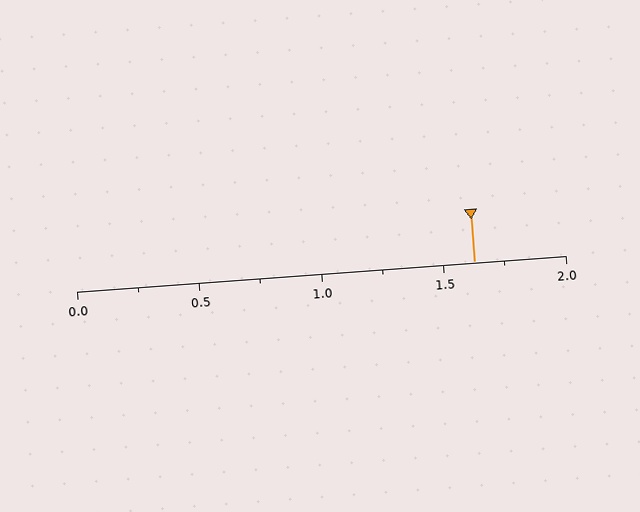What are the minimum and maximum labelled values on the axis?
The axis runs from 0.0 to 2.0.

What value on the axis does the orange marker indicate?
The marker indicates approximately 1.62.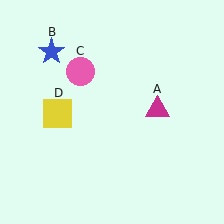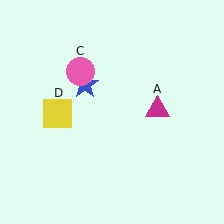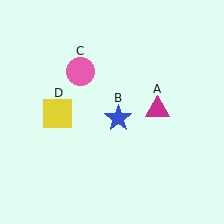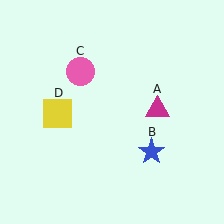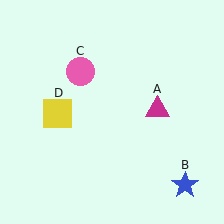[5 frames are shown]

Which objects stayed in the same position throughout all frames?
Magenta triangle (object A) and pink circle (object C) and yellow square (object D) remained stationary.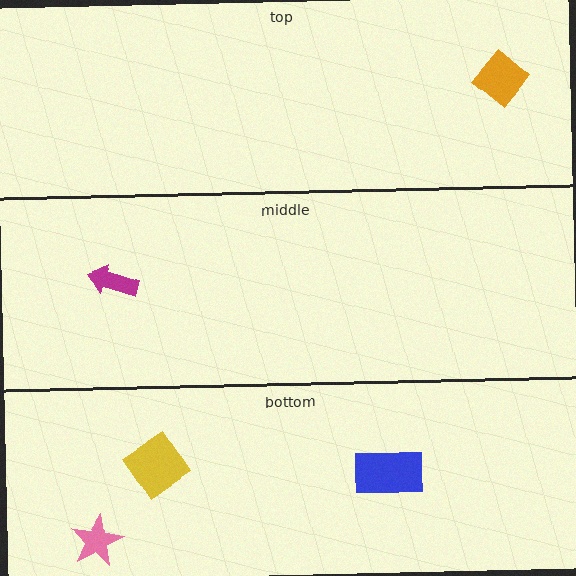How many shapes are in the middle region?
1.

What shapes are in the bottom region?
The pink star, the blue rectangle, the yellow diamond.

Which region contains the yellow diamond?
The bottom region.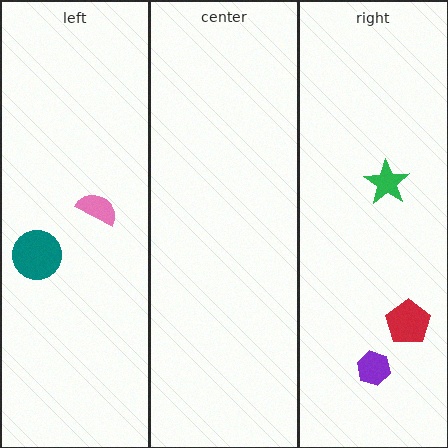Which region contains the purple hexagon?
The right region.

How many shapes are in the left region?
2.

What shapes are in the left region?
The teal circle, the pink semicircle.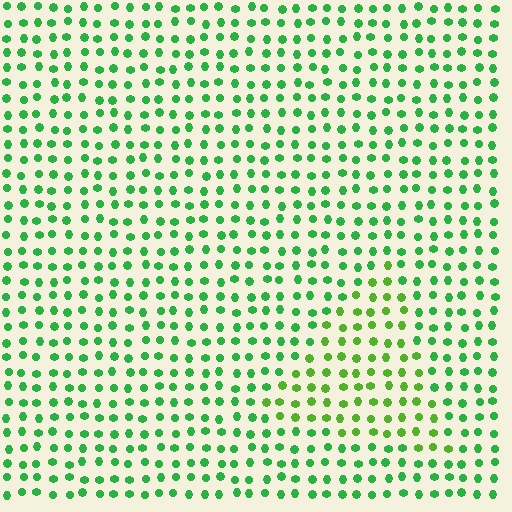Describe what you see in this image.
The image is filled with small green elements in a uniform arrangement. A triangle-shaped region is visible where the elements are tinted to a slightly different hue, forming a subtle color boundary.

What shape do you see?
I see a triangle.